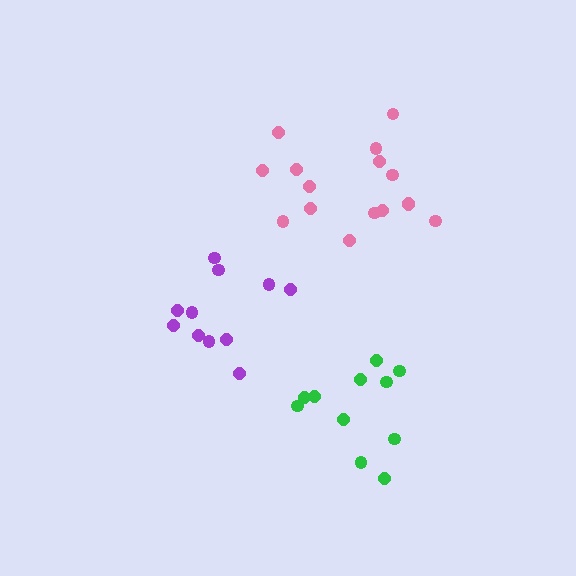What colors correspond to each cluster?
The clusters are colored: green, purple, pink.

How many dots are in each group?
Group 1: 11 dots, Group 2: 11 dots, Group 3: 16 dots (38 total).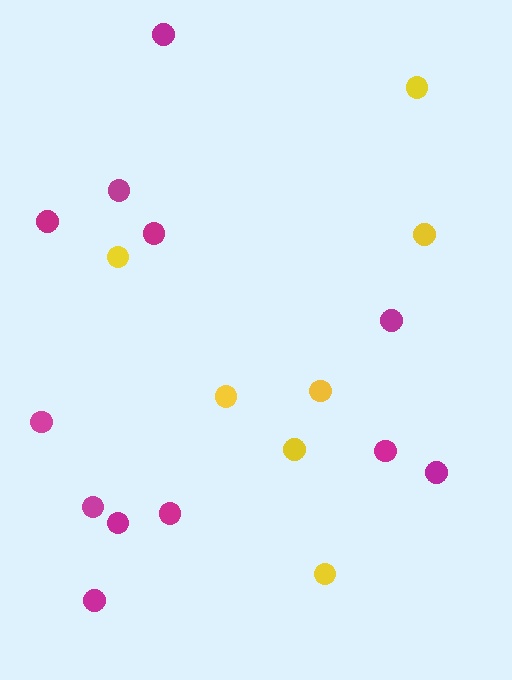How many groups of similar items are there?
There are 2 groups: one group of yellow circles (7) and one group of magenta circles (12).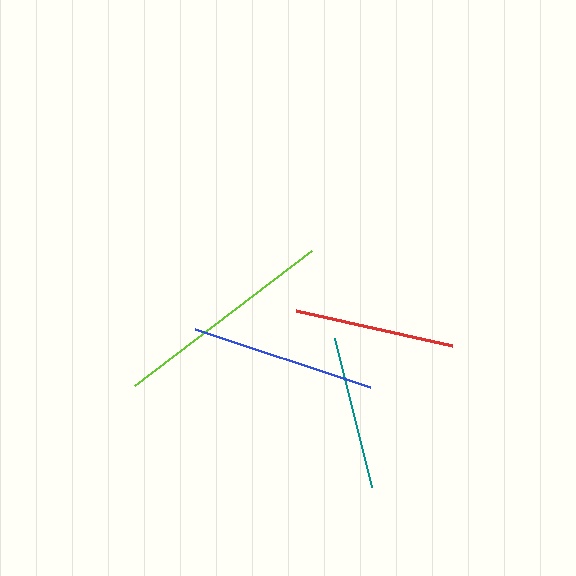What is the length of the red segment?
The red segment is approximately 159 pixels long.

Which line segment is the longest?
The lime line is the longest at approximately 223 pixels.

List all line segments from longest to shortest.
From longest to shortest: lime, blue, red, teal.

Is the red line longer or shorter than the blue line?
The blue line is longer than the red line.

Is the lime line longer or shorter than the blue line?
The lime line is longer than the blue line.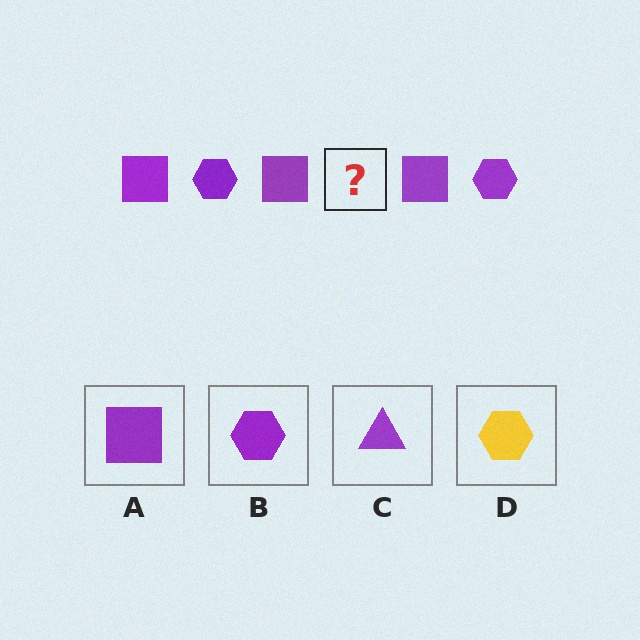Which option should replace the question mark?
Option B.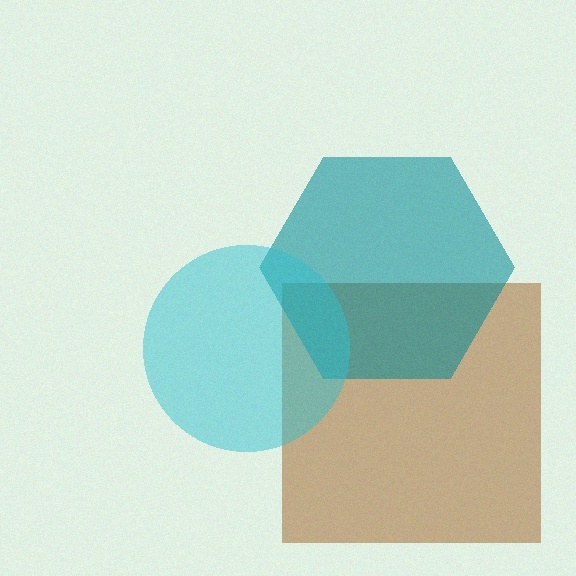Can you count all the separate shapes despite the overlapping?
Yes, there are 3 separate shapes.